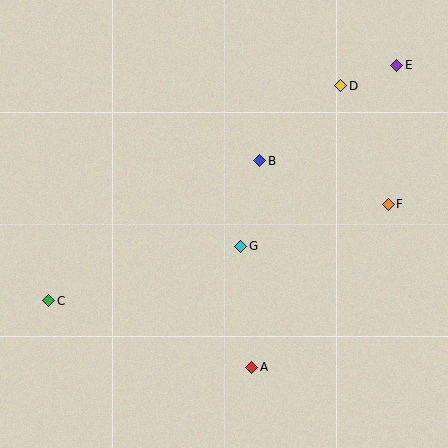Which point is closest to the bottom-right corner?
Point A is closest to the bottom-right corner.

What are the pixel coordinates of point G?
Point G is at (241, 246).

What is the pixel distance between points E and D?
The distance between E and D is 59 pixels.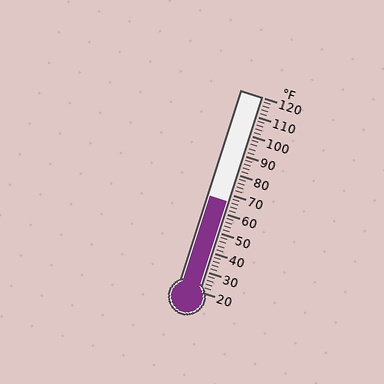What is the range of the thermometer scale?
The thermometer scale ranges from 20°F to 120°F.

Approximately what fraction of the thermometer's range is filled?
The thermometer is filled to approximately 45% of its range.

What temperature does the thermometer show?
The thermometer shows approximately 66°F.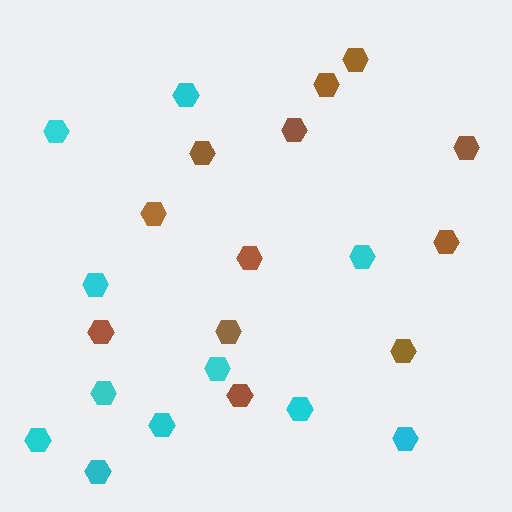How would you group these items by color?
There are 2 groups: one group of cyan hexagons (11) and one group of brown hexagons (12).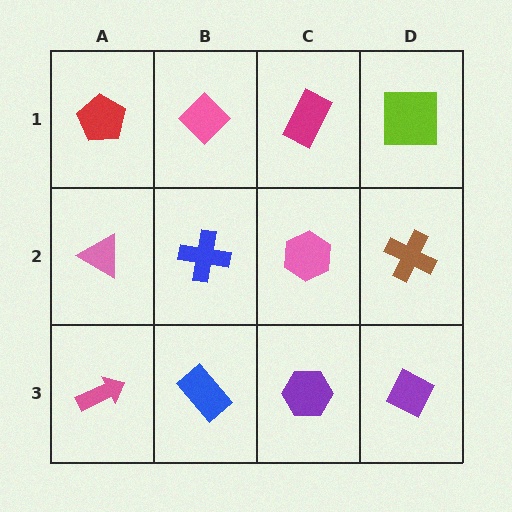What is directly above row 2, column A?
A red pentagon.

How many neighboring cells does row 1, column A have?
2.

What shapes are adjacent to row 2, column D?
A lime square (row 1, column D), a purple diamond (row 3, column D), a pink hexagon (row 2, column C).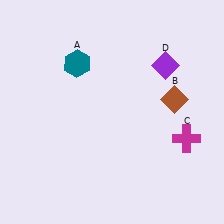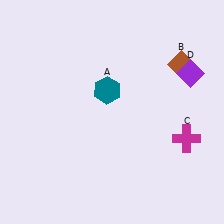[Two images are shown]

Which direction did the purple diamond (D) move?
The purple diamond (D) moved right.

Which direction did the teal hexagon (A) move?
The teal hexagon (A) moved right.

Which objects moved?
The objects that moved are: the teal hexagon (A), the brown diamond (B), the purple diamond (D).